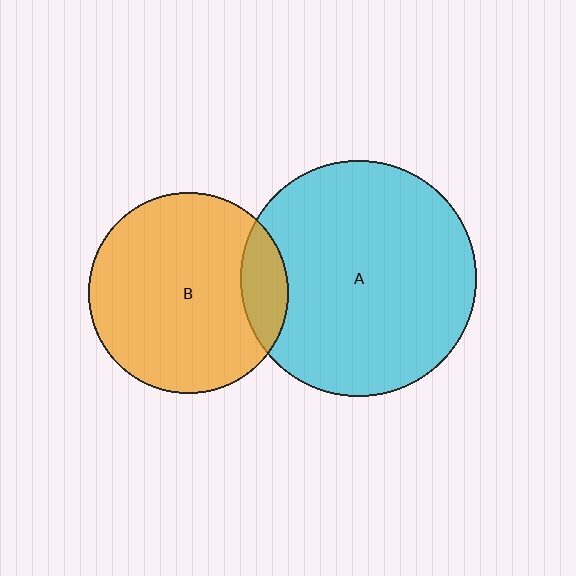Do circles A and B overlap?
Yes.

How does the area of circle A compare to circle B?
Approximately 1.4 times.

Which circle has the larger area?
Circle A (cyan).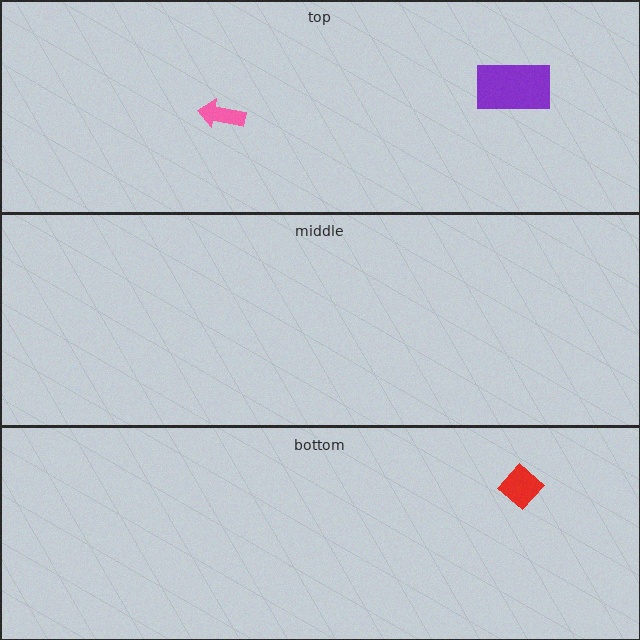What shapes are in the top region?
The pink arrow, the purple rectangle.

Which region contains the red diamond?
The bottom region.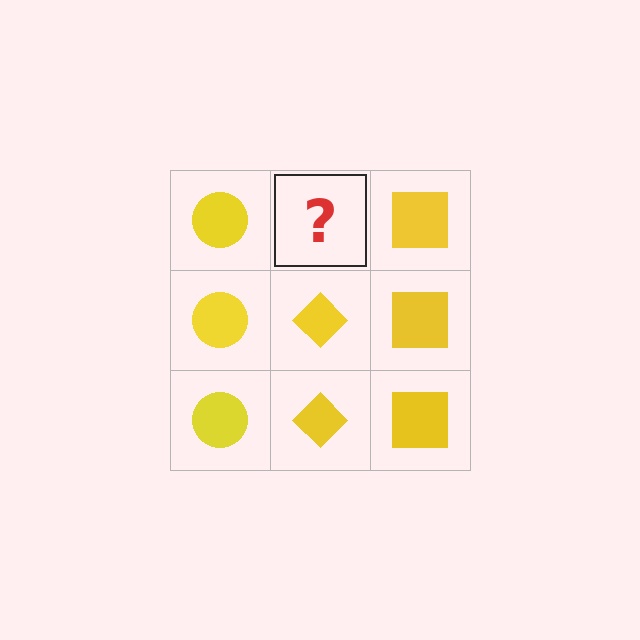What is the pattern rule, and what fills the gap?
The rule is that each column has a consistent shape. The gap should be filled with a yellow diamond.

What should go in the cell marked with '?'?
The missing cell should contain a yellow diamond.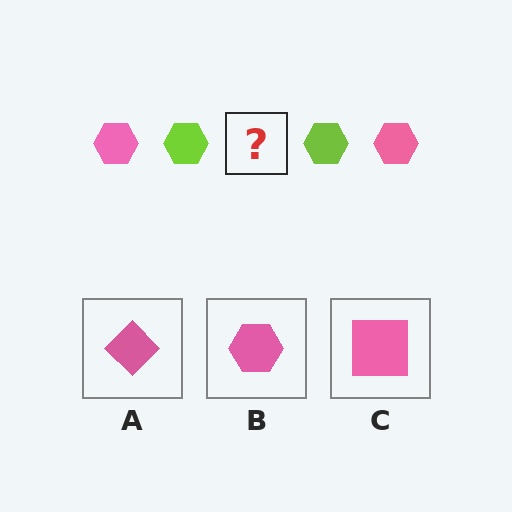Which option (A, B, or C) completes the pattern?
B.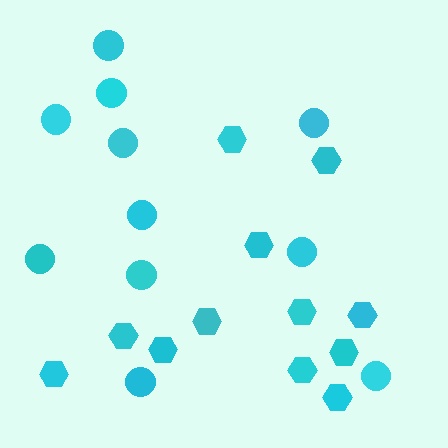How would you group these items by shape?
There are 2 groups: one group of circles (11) and one group of hexagons (12).